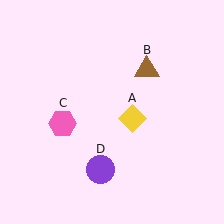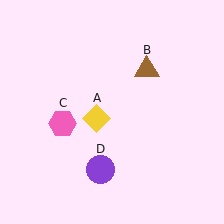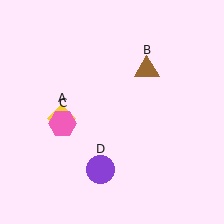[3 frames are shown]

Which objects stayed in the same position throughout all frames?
Brown triangle (object B) and pink hexagon (object C) and purple circle (object D) remained stationary.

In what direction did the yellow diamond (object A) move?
The yellow diamond (object A) moved left.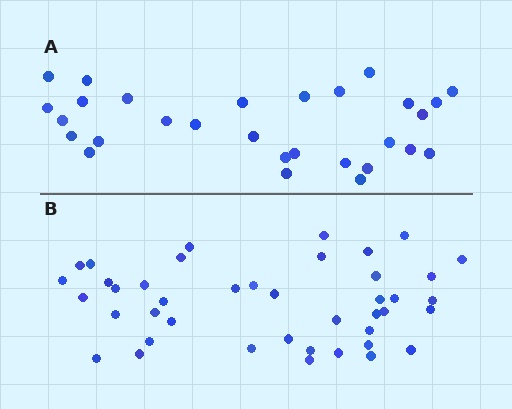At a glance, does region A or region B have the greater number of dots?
Region B (the bottom region) has more dots.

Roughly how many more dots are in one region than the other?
Region B has approximately 15 more dots than region A.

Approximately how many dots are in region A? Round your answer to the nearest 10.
About 30 dots. (The exact count is 29, which rounds to 30.)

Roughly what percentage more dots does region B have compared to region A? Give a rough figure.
About 45% more.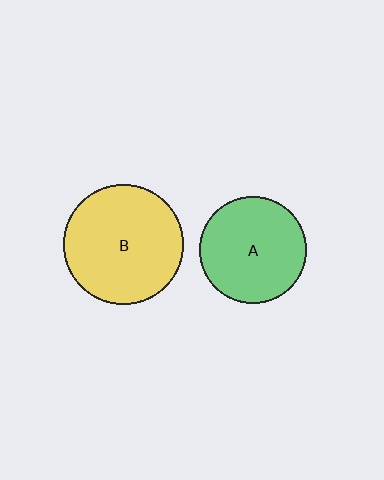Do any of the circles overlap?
No, none of the circles overlap.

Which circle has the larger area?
Circle B (yellow).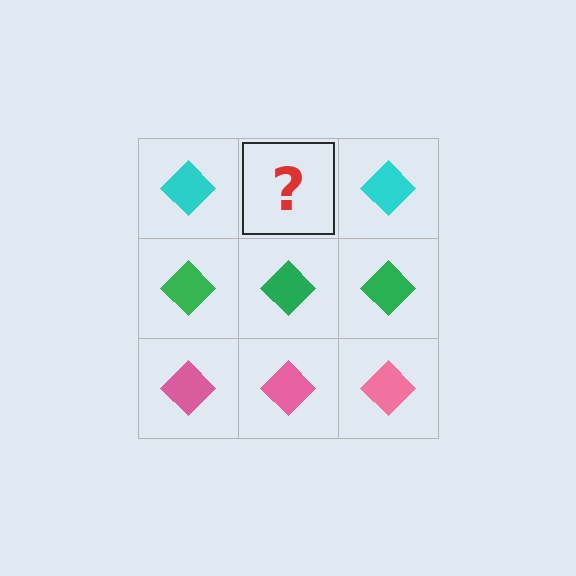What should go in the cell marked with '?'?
The missing cell should contain a cyan diamond.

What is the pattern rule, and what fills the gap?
The rule is that each row has a consistent color. The gap should be filled with a cyan diamond.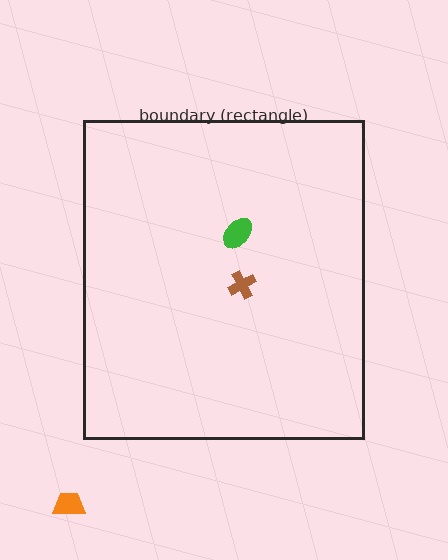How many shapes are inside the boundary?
2 inside, 1 outside.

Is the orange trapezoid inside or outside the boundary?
Outside.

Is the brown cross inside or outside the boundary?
Inside.